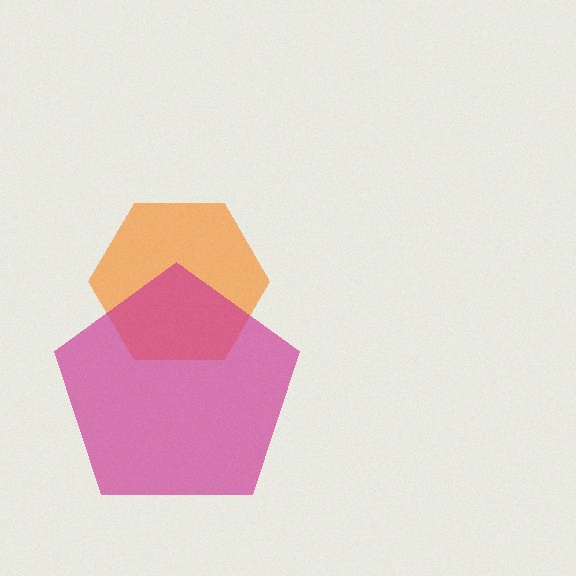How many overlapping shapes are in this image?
There are 2 overlapping shapes in the image.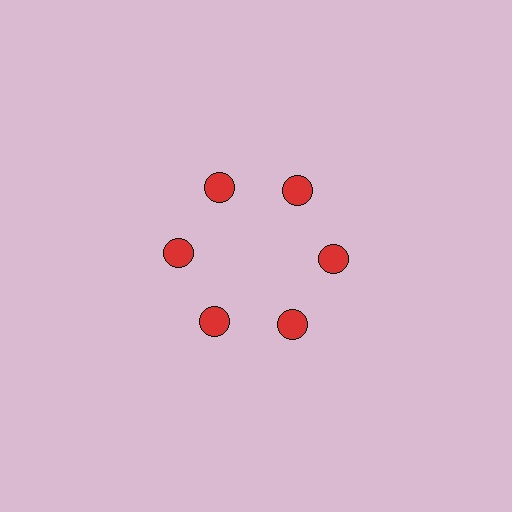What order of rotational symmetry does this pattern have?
This pattern has 6-fold rotational symmetry.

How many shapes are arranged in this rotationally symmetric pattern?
There are 6 shapes, arranged in 6 groups of 1.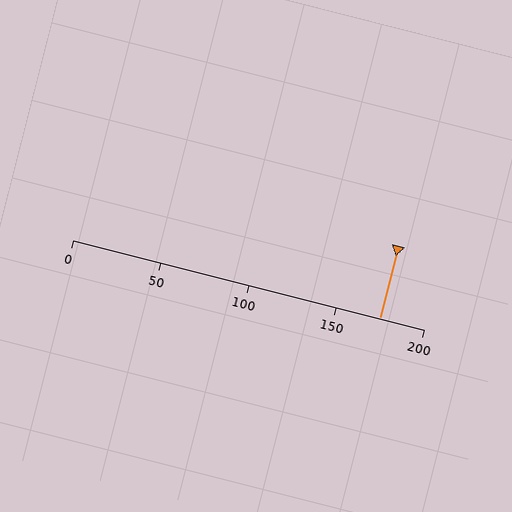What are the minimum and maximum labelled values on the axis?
The axis runs from 0 to 200.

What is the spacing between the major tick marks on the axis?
The major ticks are spaced 50 apart.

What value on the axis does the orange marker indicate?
The marker indicates approximately 175.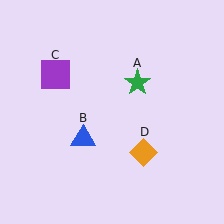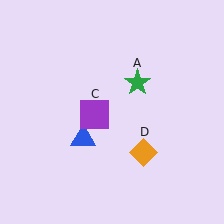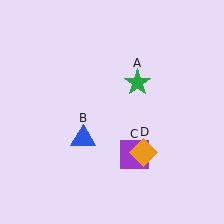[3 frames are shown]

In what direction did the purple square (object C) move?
The purple square (object C) moved down and to the right.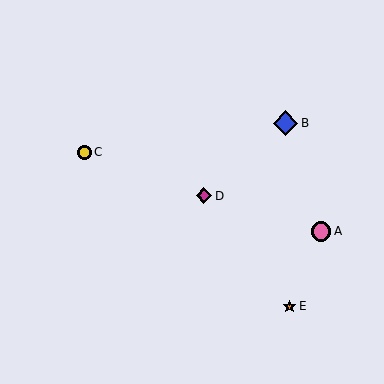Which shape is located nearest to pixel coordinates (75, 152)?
The yellow circle (labeled C) at (84, 153) is nearest to that location.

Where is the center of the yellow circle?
The center of the yellow circle is at (84, 153).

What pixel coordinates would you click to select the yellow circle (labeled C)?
Click at (84, 153) to select the yellow circle C.